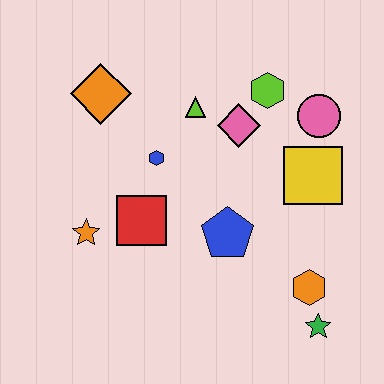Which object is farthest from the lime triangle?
The green star is farthest from the lime triangle.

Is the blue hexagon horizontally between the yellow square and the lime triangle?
No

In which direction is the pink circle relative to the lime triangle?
The pink circle is to the right of the lime triangle.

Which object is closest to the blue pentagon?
The red square is closest to the blue pentagon.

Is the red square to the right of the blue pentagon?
No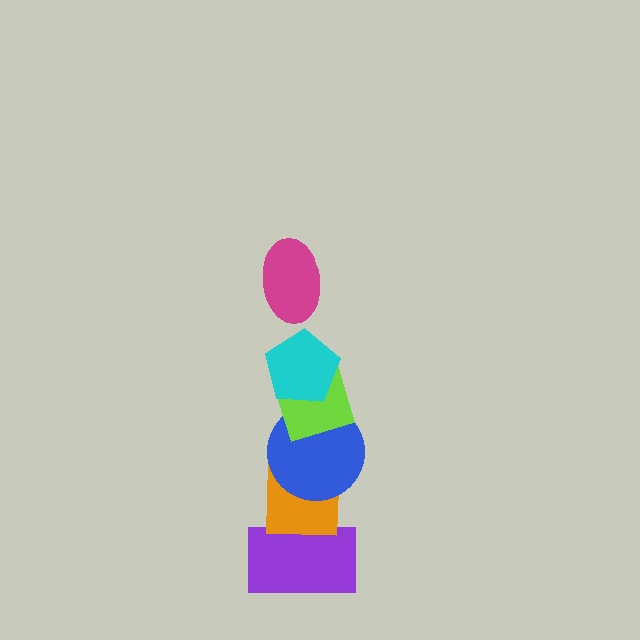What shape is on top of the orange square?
The blue circle is on top of the orange square.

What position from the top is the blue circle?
The blue circle is 4th from the top.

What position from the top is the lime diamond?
The lime diamond is 3rd from the top.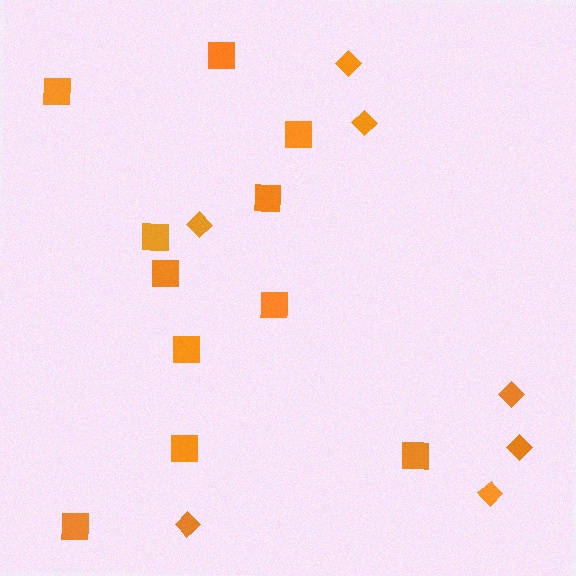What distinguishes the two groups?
There are 2 groups: one group of squares (11) and one group of diamonds (7).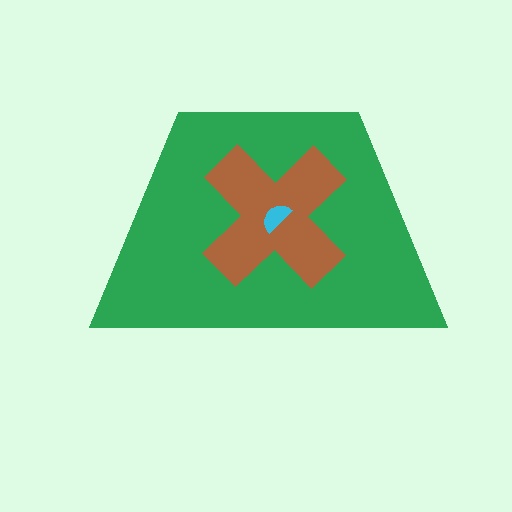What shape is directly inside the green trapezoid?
The brown cross.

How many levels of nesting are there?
3.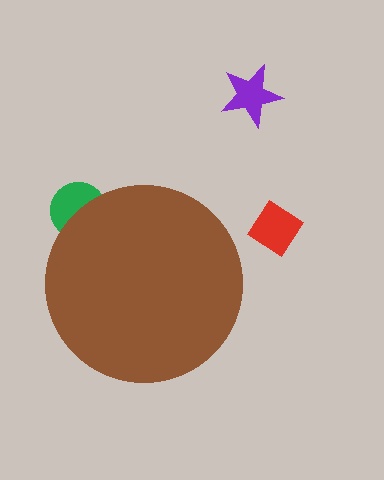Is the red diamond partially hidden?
No, the red diamond is fully visible.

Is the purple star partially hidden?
No, the purple star is fully visible.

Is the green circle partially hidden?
Yes, the green circle is partially hidden behind the brown circle.